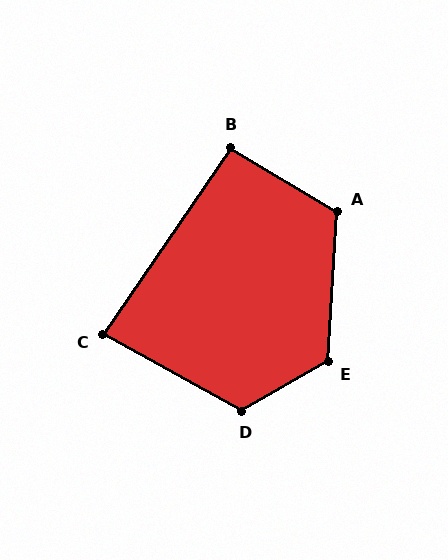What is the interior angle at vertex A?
Approximately 117 degrees (obtuse).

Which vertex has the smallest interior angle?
C, at approximately 85 degrees.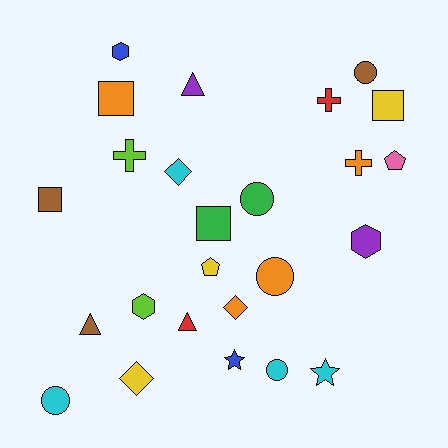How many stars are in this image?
There are 2 stars.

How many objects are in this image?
There are 25 objects.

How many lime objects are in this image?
There are 2 lime objects.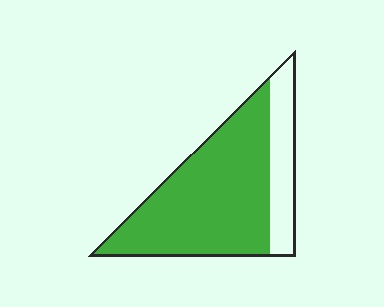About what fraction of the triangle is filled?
About three quarters (3/4).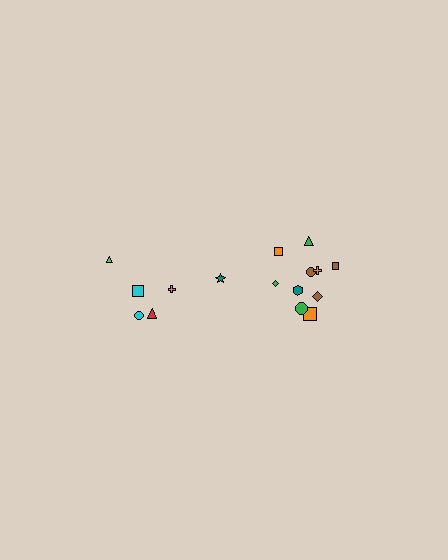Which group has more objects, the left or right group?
The right group.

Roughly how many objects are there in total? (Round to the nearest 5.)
Roughly 15 objects in total.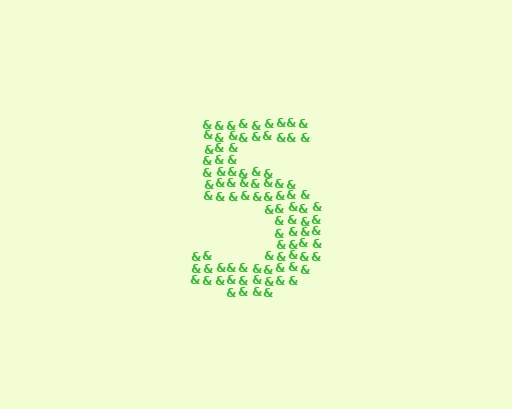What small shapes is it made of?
It is made of small ampersands.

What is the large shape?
The large shape is the digit 5.